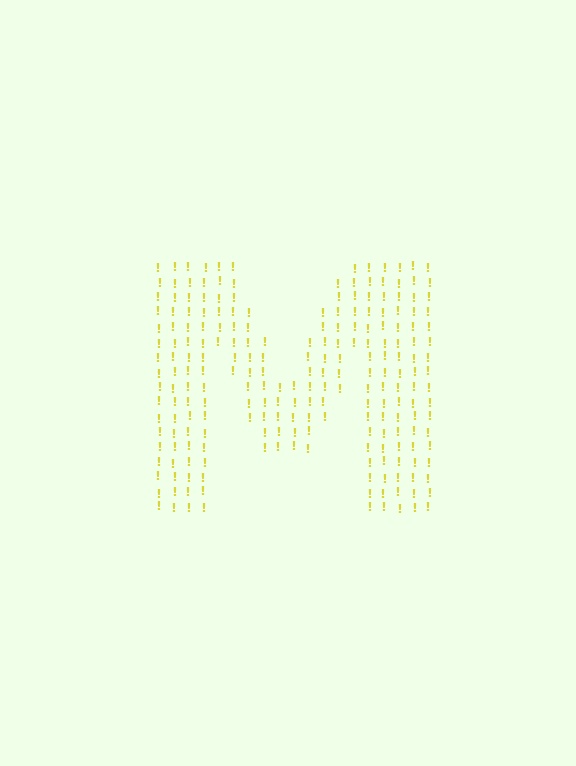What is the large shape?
The large shape is the letter M.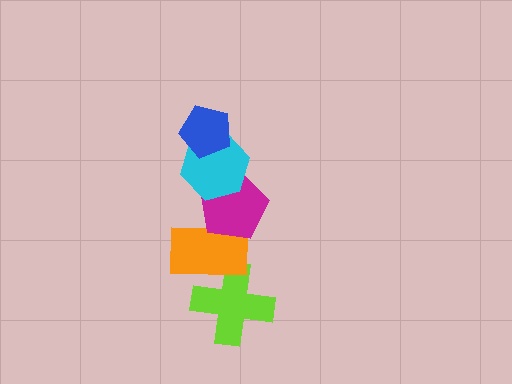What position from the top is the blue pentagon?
The blue pentagon is 1st from the top.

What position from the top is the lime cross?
The lime cross is 5th from the top.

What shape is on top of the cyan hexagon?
The blue pentagon is on top of the cyan hexagon.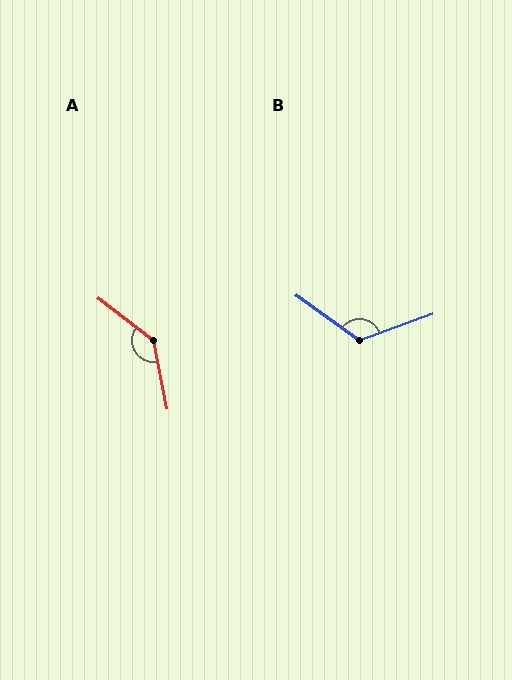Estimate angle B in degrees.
Approximately 125 degrees.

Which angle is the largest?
A, at approximately 138 degrees.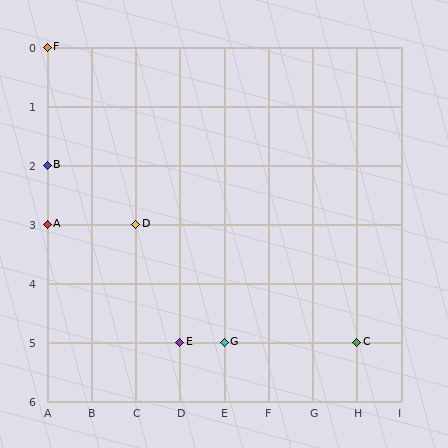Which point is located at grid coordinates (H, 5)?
Point C is at (H, 5).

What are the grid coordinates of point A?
Point A is at grid coordinates (A, 3).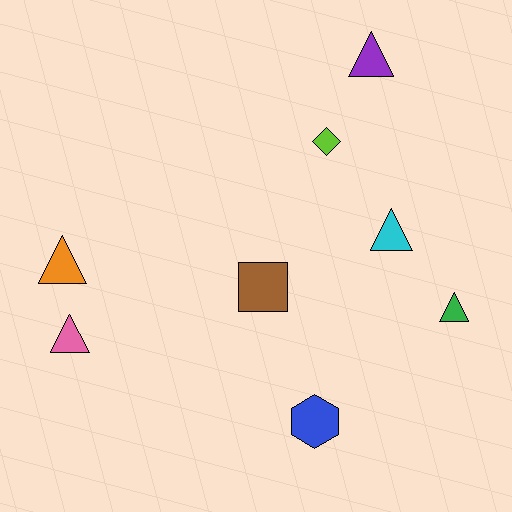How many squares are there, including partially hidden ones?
There is 1 square.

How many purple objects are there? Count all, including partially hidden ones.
There is 1 purple object.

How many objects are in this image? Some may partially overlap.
There are 8 objects.